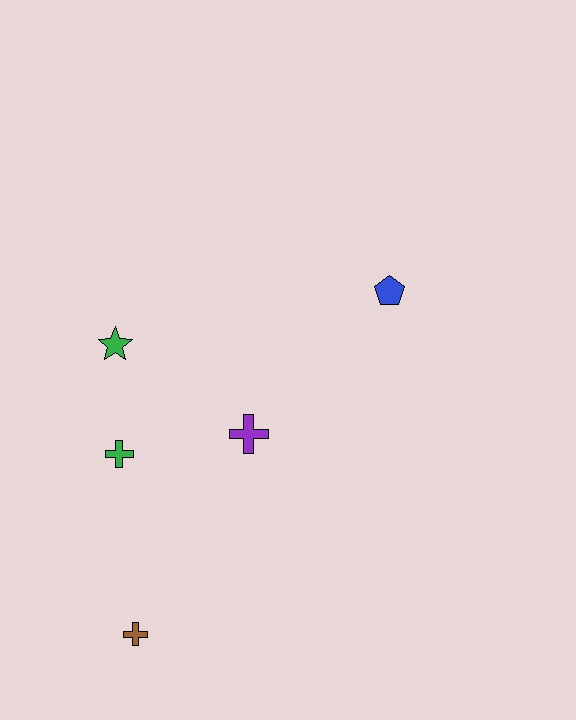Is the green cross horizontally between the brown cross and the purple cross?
No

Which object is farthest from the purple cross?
The brown cross is farthest from the purple cross.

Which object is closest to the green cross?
The green star is closest to the green cross.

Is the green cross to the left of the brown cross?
Yes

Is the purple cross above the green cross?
Yes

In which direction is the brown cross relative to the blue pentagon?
The brown cross is below the blue pentagon.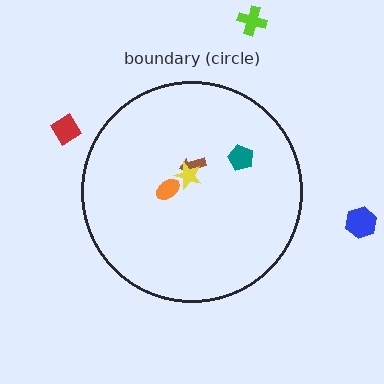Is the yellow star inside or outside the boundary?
Inside.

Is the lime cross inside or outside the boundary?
Outside.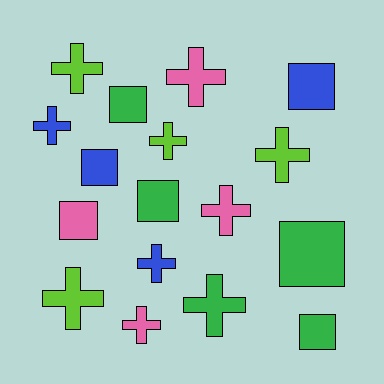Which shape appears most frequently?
Cross, with 10 objects.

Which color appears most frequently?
Green, with 5 objects.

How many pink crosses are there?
There are 3 pink crosses.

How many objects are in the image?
There are 17 objects.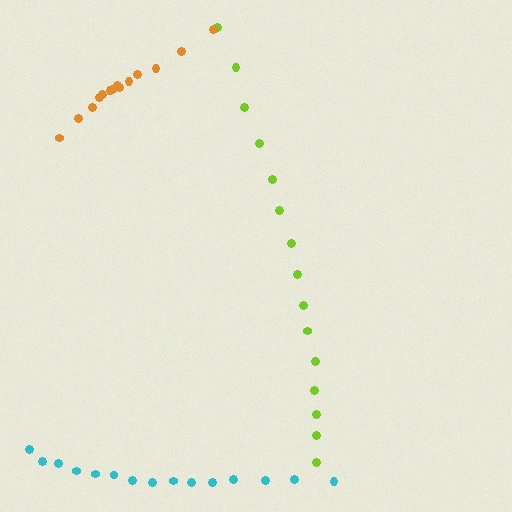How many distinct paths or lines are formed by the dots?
There are 3 distinct paths.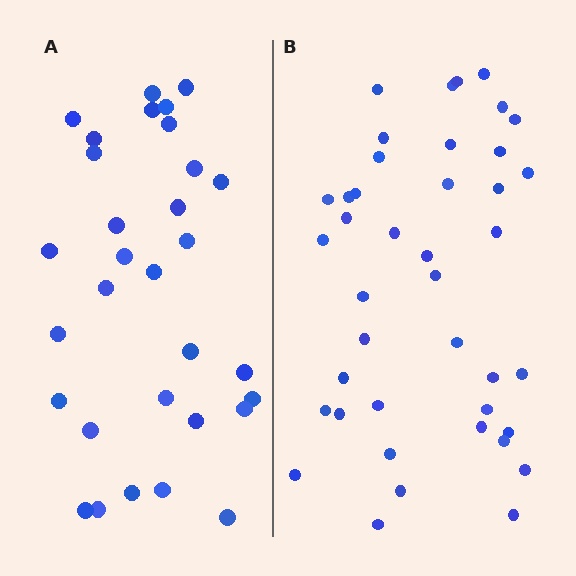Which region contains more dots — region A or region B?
Region B (the right region) has more dots.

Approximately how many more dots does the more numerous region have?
Region B has roughly 10 or so more dots than region A.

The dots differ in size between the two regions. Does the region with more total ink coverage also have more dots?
No. Region A has more total ink coverage because its dots are larger, but region B actually contains more individual dots. Total area can be misleading — the number of items is what matters here.